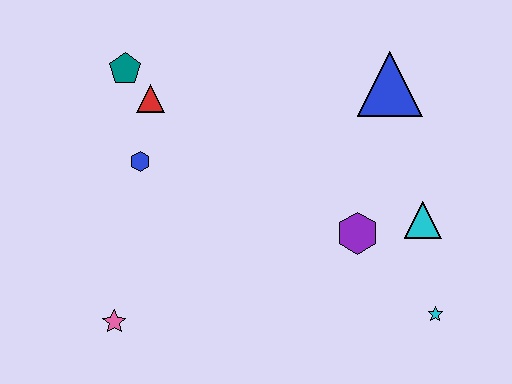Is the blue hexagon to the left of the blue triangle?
Yes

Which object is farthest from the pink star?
The blue triangle is farthest from the pink star.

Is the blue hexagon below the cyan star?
No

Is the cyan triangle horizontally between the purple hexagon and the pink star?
No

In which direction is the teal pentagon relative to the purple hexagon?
The teal pentagon is to the left of the purple hexagon.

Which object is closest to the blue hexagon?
The red triangle is closest to the blue hexagon.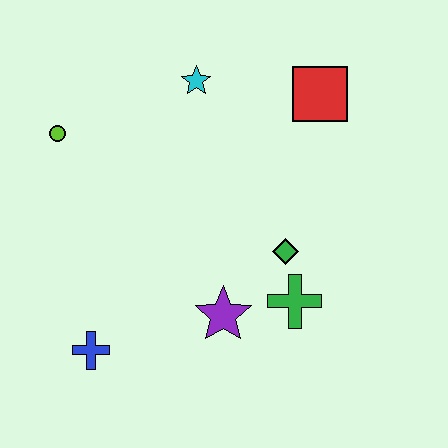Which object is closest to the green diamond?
The green cross is closest to the green diamond.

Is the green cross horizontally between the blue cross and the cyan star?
No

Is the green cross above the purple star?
Yes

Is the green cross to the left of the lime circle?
No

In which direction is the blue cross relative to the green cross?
The blue cross is to the left of the green cross.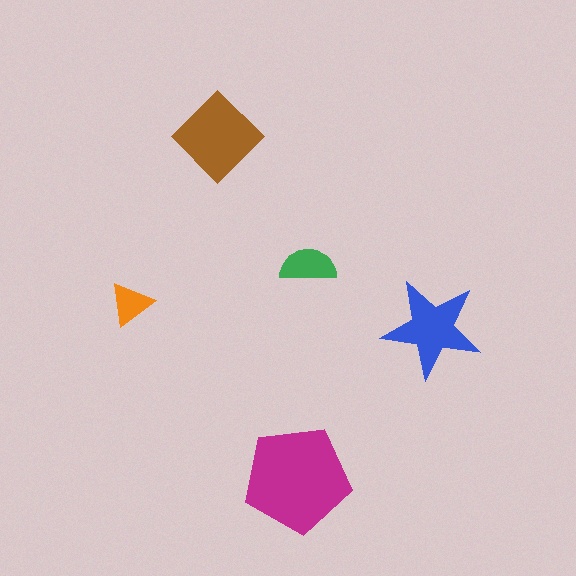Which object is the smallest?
The orange triangle.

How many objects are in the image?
There are 5 objects in the image.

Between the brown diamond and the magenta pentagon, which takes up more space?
The magenta pentagon.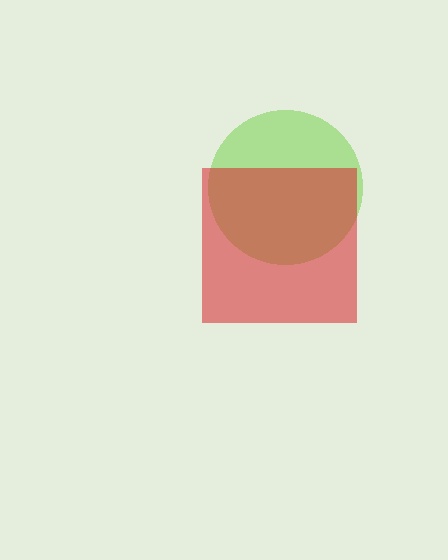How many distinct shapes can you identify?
There are 2 distinct shapes: a lime circle, a red square.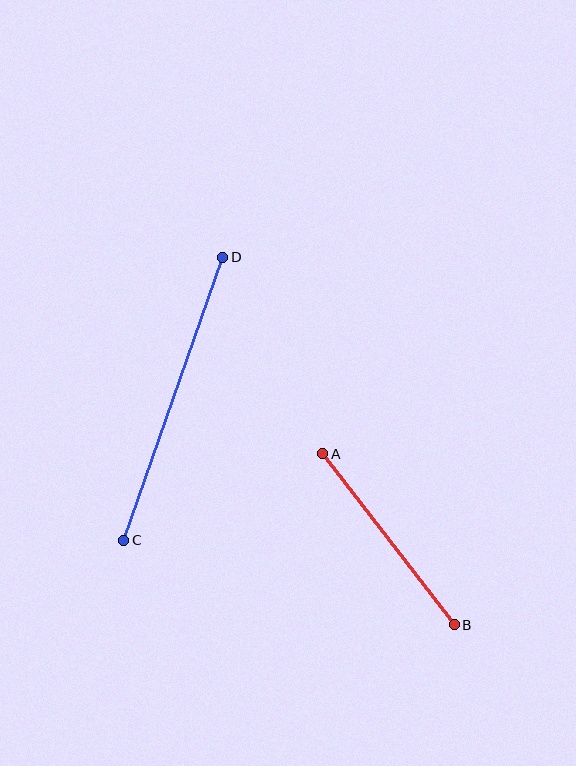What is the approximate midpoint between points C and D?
The midpoint is at approximately (173, 399) pixels.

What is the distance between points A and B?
The distance is approximately 216 pixels.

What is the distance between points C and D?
The distance is approximately 300 pixels.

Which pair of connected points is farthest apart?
Points C and D are farthest apart.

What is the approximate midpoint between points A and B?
The midpoint is at approximately (389, 539) pixels.